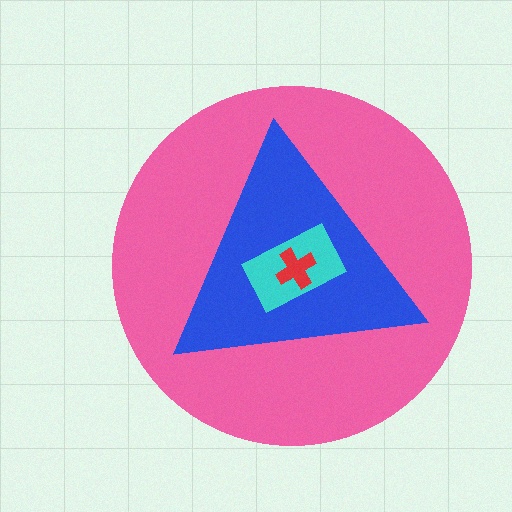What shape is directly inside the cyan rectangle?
The red cross.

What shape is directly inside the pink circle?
The blue triangle.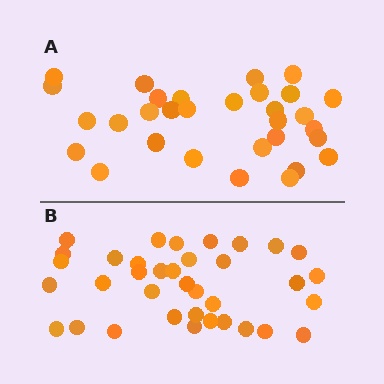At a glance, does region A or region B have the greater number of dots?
Region B (the bottom region) has more dots.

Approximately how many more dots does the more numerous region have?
Region B has about 5 more dots than region A.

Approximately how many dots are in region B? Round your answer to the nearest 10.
About 40 dots. (The exact count is 36, which rounds to 40.)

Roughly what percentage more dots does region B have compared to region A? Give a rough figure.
About 15% more.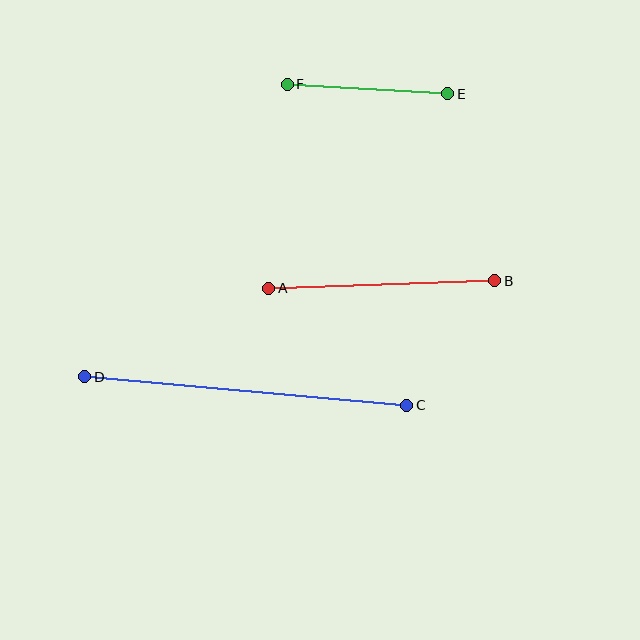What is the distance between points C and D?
The distance is approximately 323 pixels.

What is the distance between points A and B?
The distance is approximately 226 pixels.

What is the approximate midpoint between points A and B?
The midpoint is at approximately (382, 284) pixels.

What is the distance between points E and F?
The distance is approximately 161 pixels.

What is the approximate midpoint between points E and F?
The midpoint is at approximately (367, 89) pixels.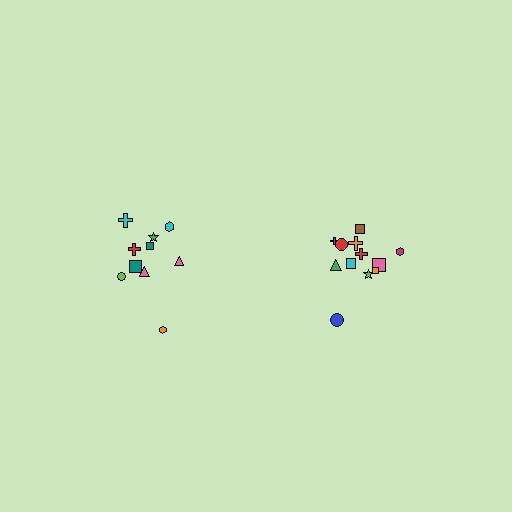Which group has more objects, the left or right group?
The right group.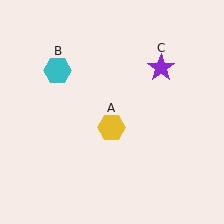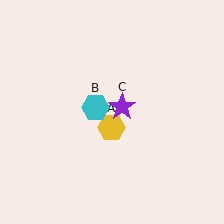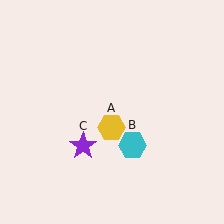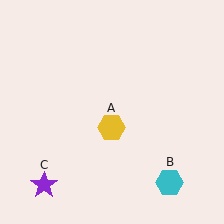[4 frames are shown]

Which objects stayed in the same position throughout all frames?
Yellow hexagon (object A) remained stationary.